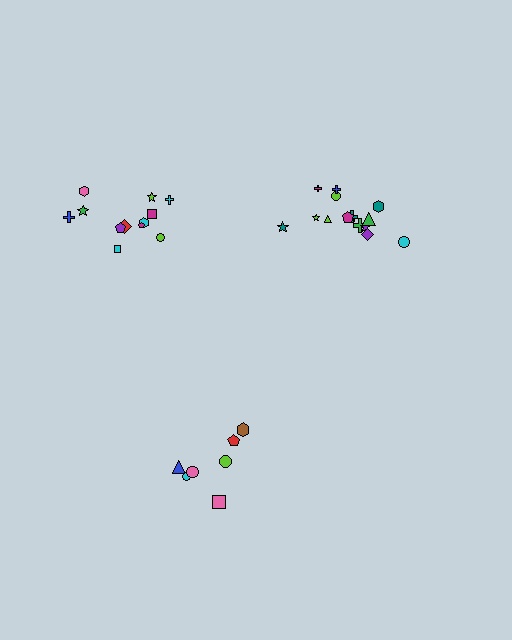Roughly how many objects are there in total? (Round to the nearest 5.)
Roughly 35 objects in total.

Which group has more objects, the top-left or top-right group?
The top-right group.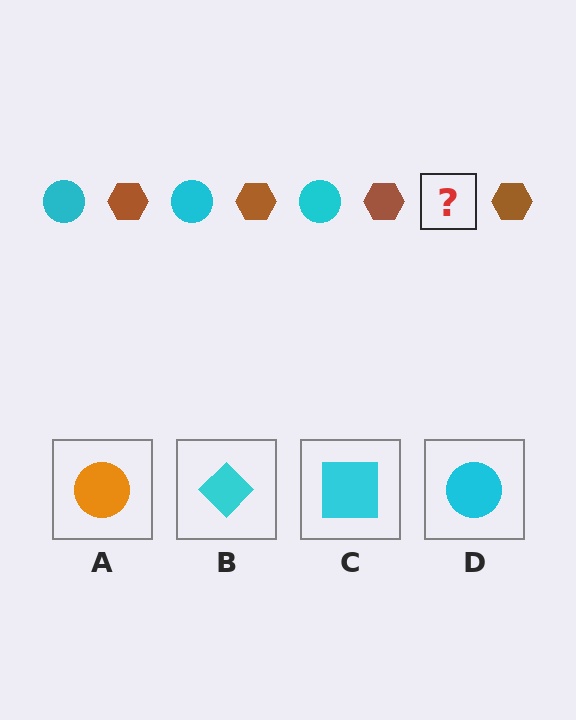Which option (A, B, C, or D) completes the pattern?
D.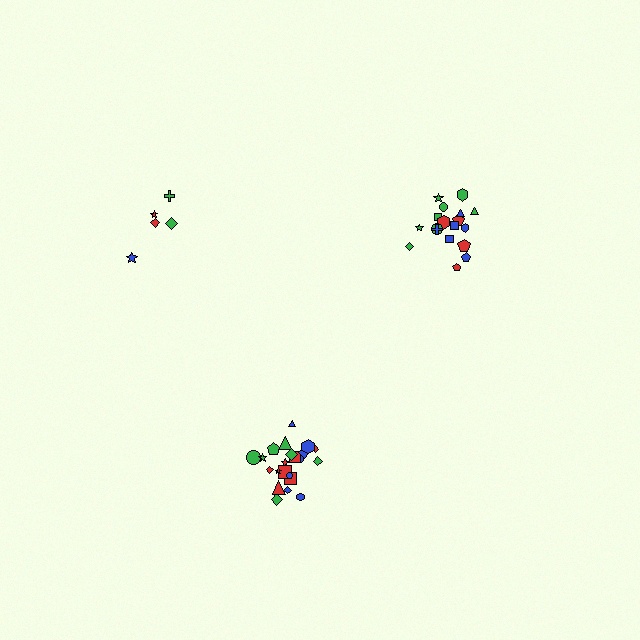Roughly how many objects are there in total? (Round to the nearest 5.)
Roughly 45 objects in total.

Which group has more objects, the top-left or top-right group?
The top-right group.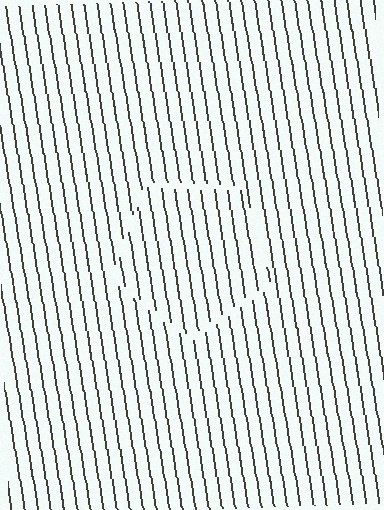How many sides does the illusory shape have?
5 sides — the line-ends trace a pentagon.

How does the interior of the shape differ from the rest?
The interior of the shape contains the same grating, shifted by half a period — the contour is defined by the phase discontinuity where line-ends from the inner and outer gratings abut.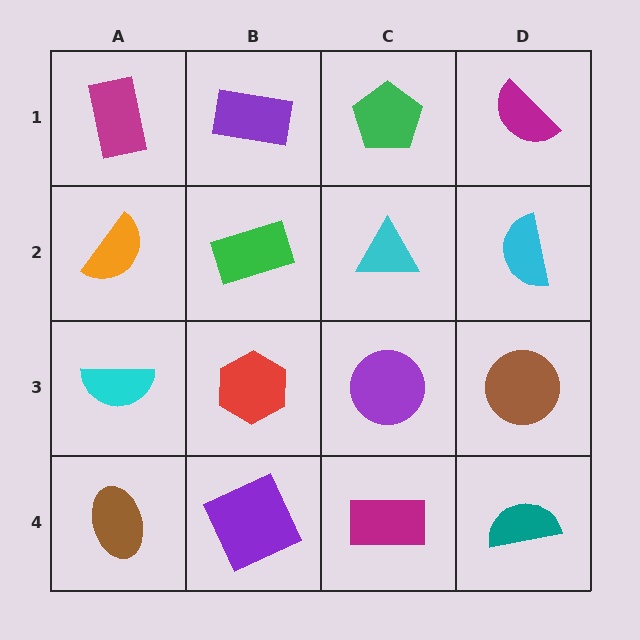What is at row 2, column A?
An orange semicircle.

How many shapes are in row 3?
4 shapes.